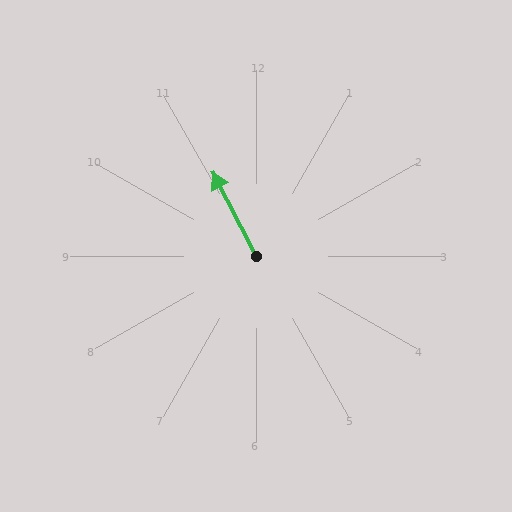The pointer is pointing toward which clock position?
Roughly 11 o'clock.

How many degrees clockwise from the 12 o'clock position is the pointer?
Approximately 333 degrees.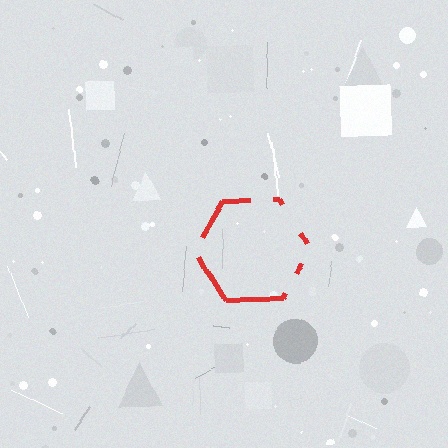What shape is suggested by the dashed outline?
The dashed outline suggests a hexagon.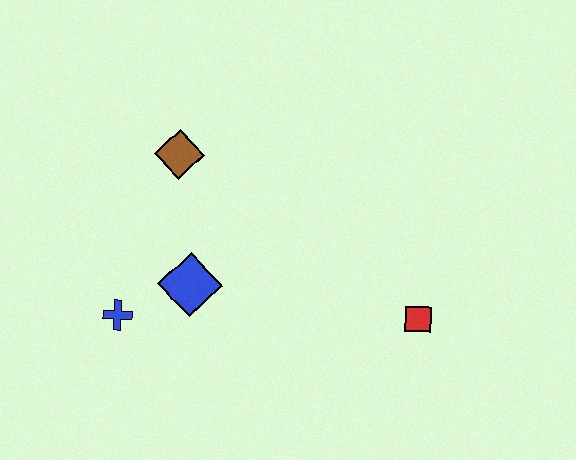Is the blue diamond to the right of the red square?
No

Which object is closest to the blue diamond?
The blue cross is closest to the blue diamond.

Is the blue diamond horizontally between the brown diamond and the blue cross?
No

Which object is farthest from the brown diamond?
The red square is farthest from the brown diamond.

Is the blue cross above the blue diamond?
No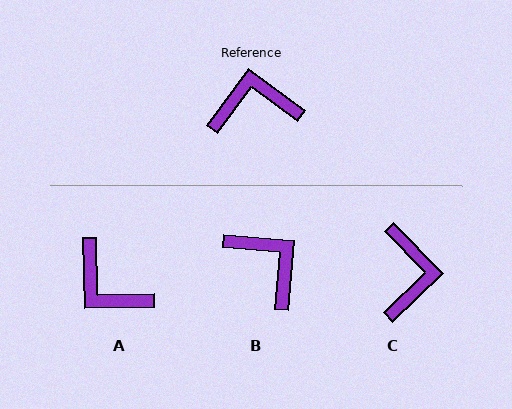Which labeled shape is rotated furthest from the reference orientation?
A, about 128 degrees away.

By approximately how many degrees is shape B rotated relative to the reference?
Approximately 58 degrees clockwise.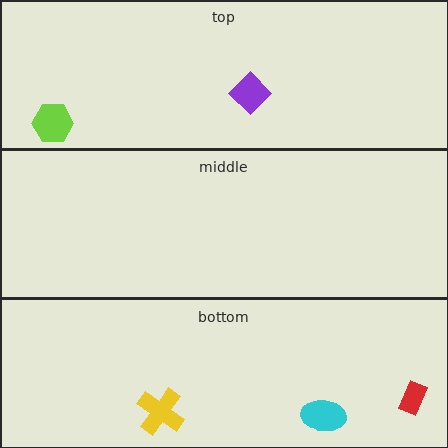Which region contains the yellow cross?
The bottom region.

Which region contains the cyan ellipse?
The bottom region.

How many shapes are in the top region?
2.